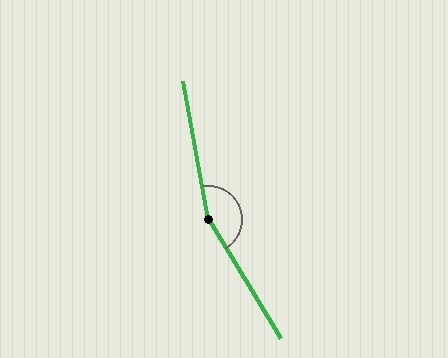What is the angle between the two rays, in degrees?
Approximately 159 degrees.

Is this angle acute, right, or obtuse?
It is obtuse.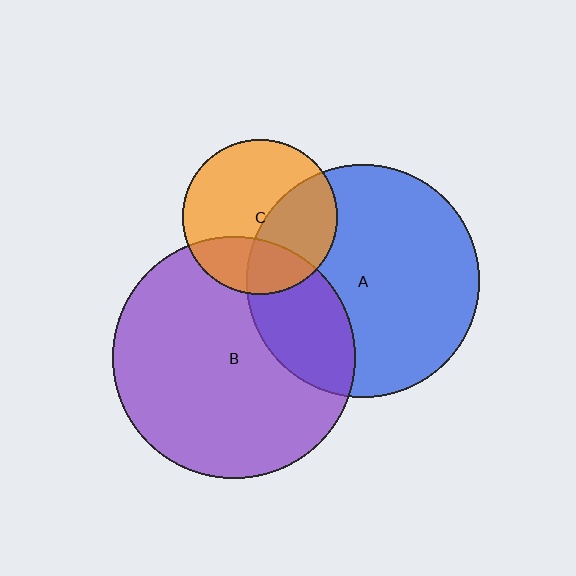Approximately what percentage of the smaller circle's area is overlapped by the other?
Approximately 25%.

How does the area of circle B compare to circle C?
Approximately 2.5 times.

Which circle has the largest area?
Circle B (purple).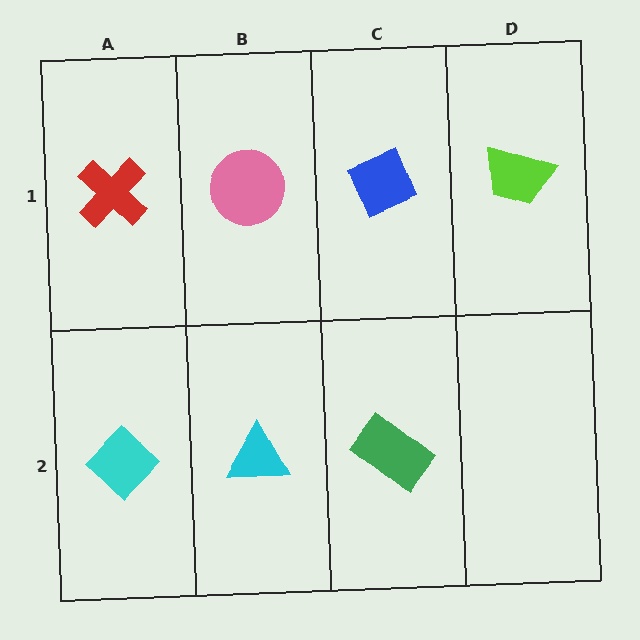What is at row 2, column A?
A cyan diamond.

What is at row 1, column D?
A lime trapezoid.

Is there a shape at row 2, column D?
No, that cell is empty.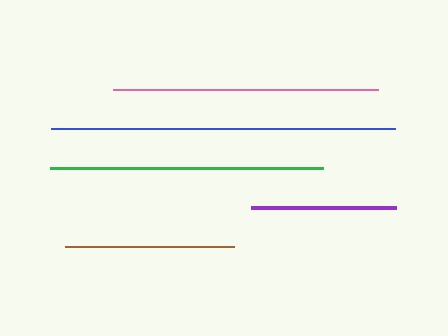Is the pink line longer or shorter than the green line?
The green line is longer than the pink line.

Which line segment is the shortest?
The purple line is the shortest at approximately 145 pixels.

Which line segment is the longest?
The blue line is the longest at approximately 344 pixels.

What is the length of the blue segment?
The blue segment is approximately 344 pixels long.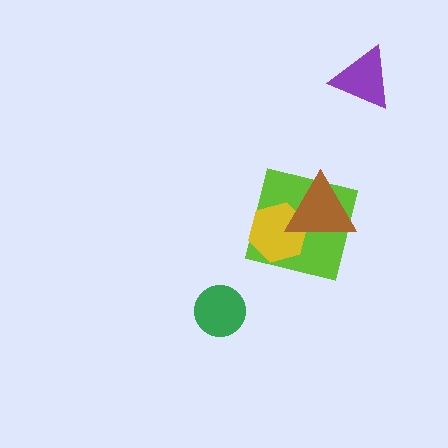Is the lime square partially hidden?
Yes, it is partially covered by another shape.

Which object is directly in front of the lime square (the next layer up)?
The yellow hexagon is directly in front of the lime square.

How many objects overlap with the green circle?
0 objects overlap with the green circle.